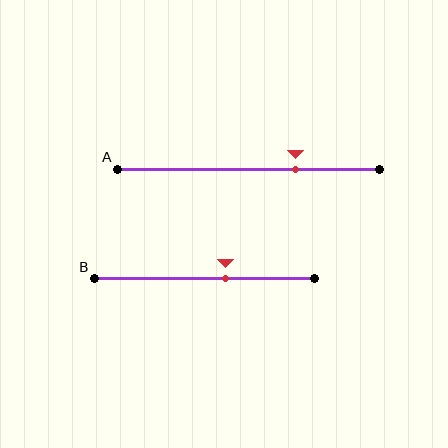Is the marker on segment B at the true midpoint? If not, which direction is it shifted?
No, the marker on segment B is shifted to the right by about 10% of the segment length.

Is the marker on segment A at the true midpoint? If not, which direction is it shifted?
No, the marker on segment A is shifted to the right by about 18% of the segment length.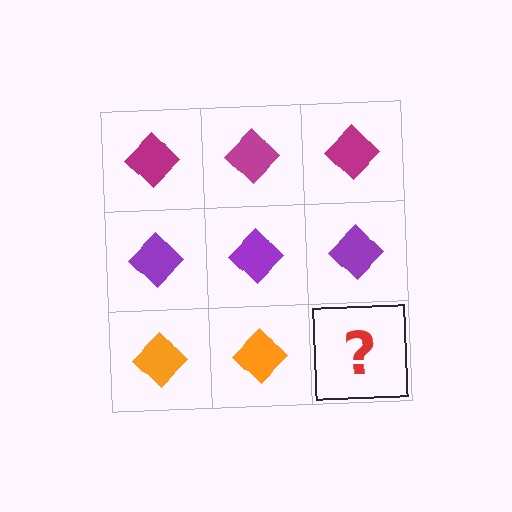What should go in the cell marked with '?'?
The missing cell should contain an orange diamond.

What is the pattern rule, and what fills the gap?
The rule is that each row has a consistent color. The gap should be filled with an orange diamond.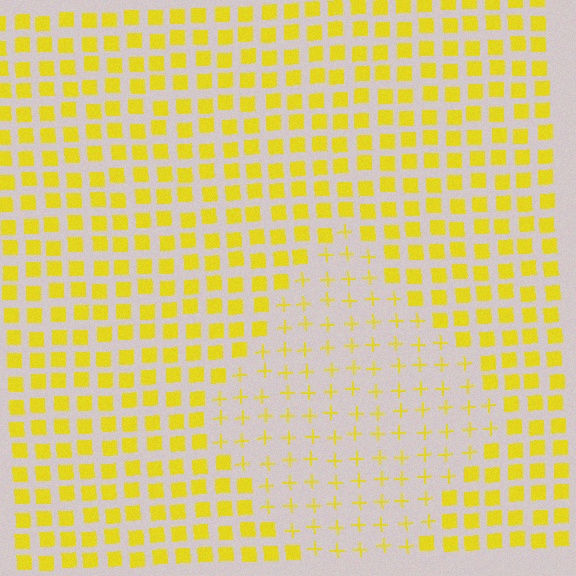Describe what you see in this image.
The image is filled with small yellow elements arranged in a uniform grid. A diamond-shaped region contains plus signs, while the surrounding area contains squares. The boundary is defined purely by the change in element shape.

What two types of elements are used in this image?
The image uses plus signs inside the diamond region and squares outside it.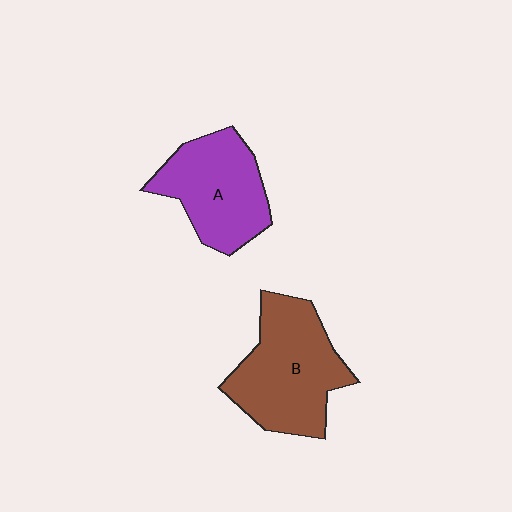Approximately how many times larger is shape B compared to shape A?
Approximately 1.2 times.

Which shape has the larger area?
Shape B (brown).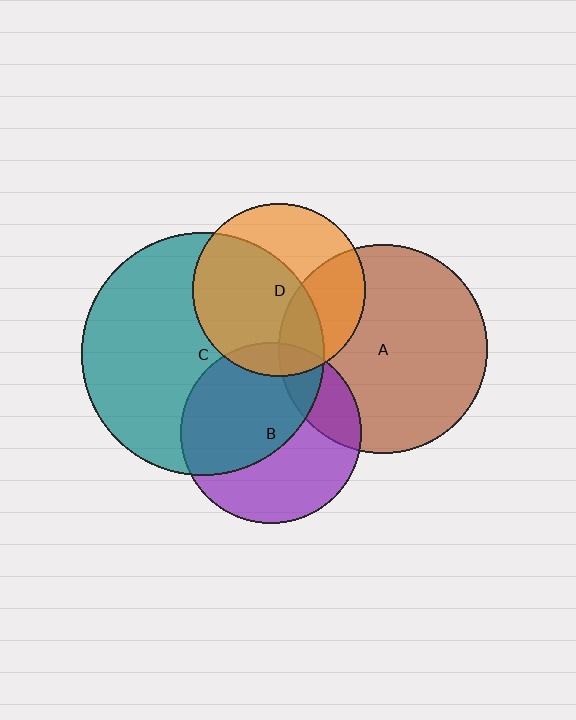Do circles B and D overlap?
Yes.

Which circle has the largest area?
Circle C (teal).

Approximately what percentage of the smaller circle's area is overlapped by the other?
Approximately 10%.